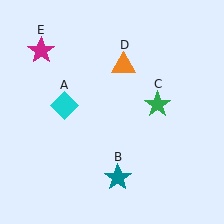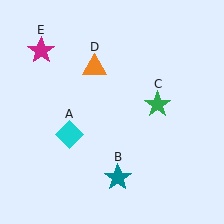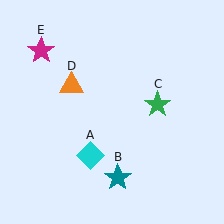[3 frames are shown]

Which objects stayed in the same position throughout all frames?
Teal star (object B) and green star (object C) and magenta star (object E) remained stationary.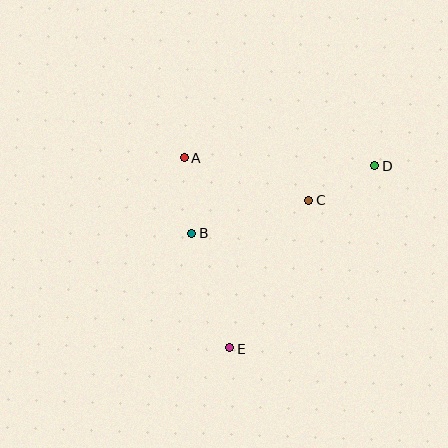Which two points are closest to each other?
Points C and D are closest to each other.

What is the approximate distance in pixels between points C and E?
The distance between C and E is approximately 168 pixels.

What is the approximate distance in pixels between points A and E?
The distance between A and E is approximately 196 pixels.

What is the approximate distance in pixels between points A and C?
The distance between A and C is approximately 131 pixels.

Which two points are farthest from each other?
Points D and E are farthest from each other.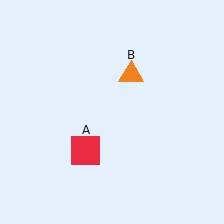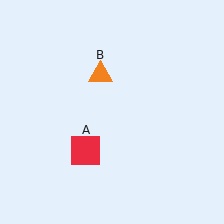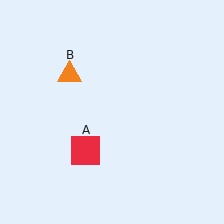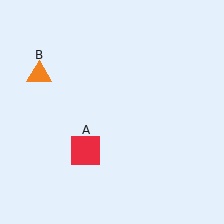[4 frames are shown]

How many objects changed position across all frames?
1 object changed position: orange triangle (object B).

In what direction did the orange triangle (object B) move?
The orange triangle (object B) moved left.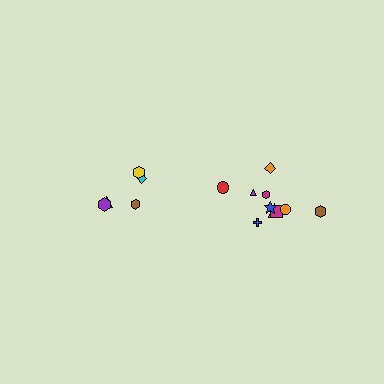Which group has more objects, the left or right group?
The right group.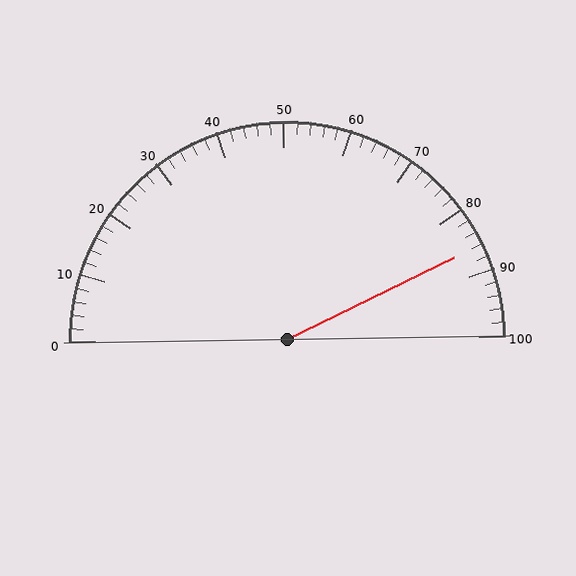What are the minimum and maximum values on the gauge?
The gauge ranges from 0 to 100.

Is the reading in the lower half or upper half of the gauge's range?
The reading is in the upper half of the range (0 to 100).